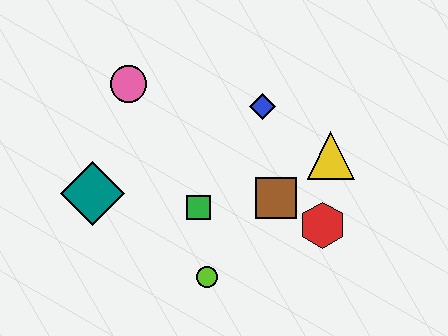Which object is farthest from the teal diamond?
The yellow triangle is farthest from the teal diamond.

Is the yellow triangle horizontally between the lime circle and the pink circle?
No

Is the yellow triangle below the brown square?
No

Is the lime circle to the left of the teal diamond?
No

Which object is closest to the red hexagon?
The brown square is closest to the red hexagon.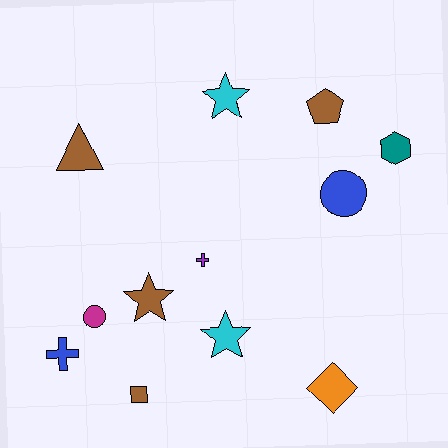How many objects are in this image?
There are 12 objects.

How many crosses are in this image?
There are 2 crosses.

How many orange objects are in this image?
There is 1 orange object.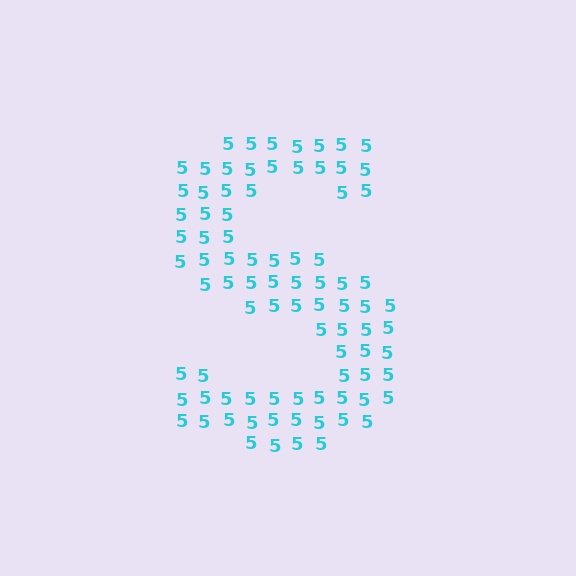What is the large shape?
The large shape is the letter S.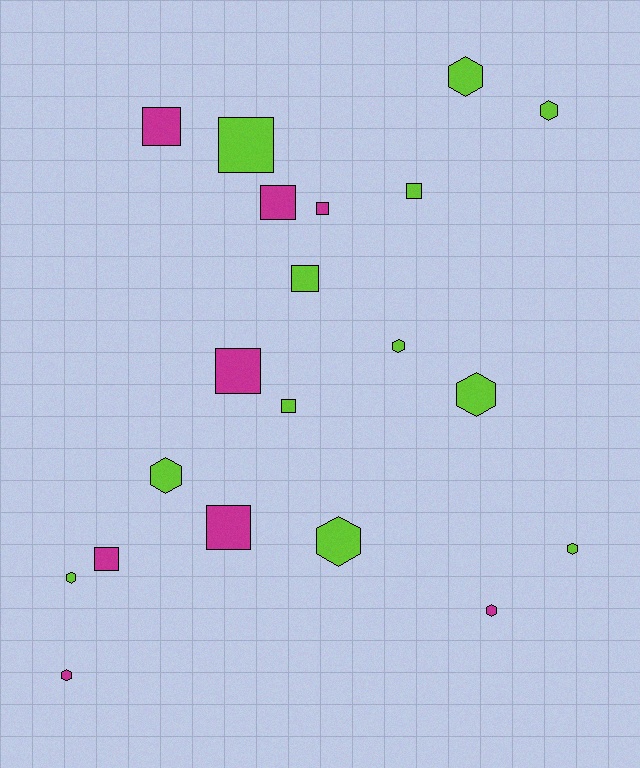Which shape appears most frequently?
Hexagon, with 10 objects.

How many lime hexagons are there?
There are 8 lime hexagons.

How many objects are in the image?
There are 20 objects.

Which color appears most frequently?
Lime, with 12 objects.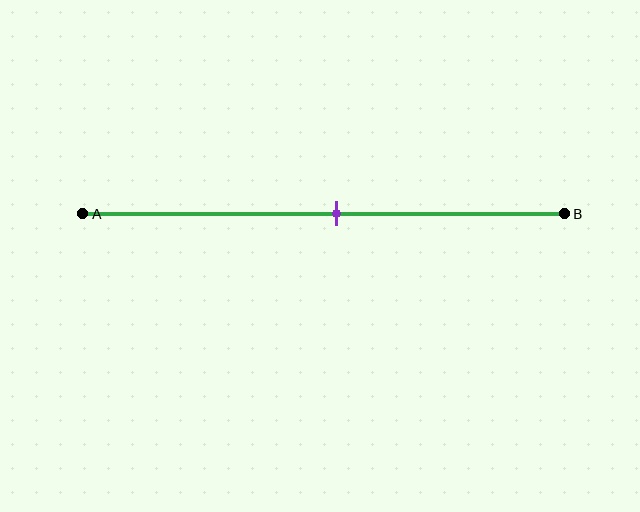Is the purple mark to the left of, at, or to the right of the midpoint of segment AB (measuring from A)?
The purple mark is approximately at the midpoint of segment AB.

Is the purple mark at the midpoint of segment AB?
Yes, the mark is approximately at the midpoint.